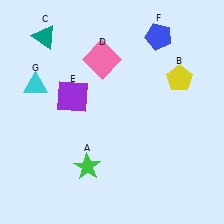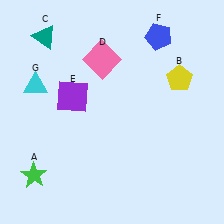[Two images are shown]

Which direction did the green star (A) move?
The green star (A) moved left.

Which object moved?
The green star (A) moved left.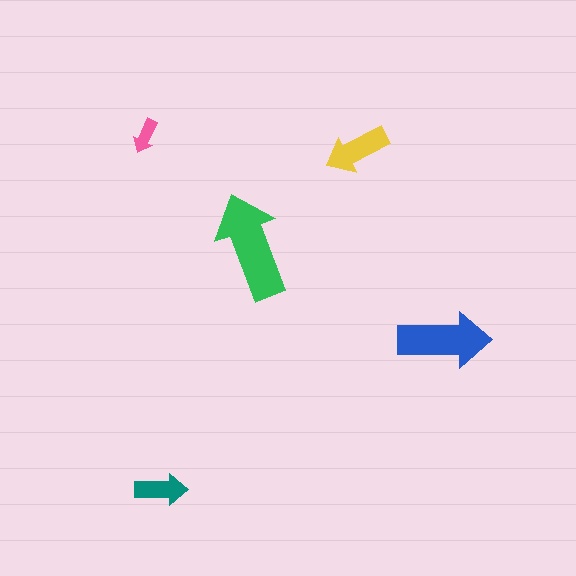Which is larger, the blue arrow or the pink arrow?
The blue one.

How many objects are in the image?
There are 5 objects in the image.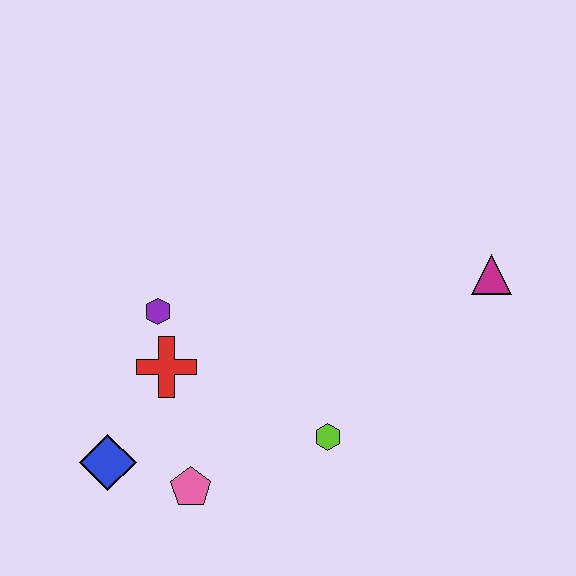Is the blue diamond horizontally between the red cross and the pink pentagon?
No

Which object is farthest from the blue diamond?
The magenta triangle is farthest from the blue diamond.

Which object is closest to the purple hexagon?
The red cross is closest to the purple hexagon.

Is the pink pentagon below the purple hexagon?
Yes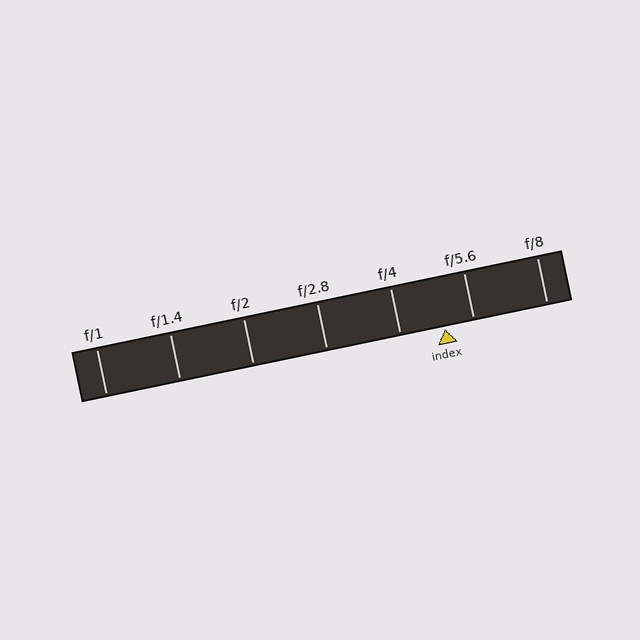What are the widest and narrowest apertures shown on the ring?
The widest aperture shown is f/1 and the narrowest is f/8.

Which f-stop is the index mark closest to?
The index mark is closest to f/5.6.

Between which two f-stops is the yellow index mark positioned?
The index mark is between f/4 and f/5.6.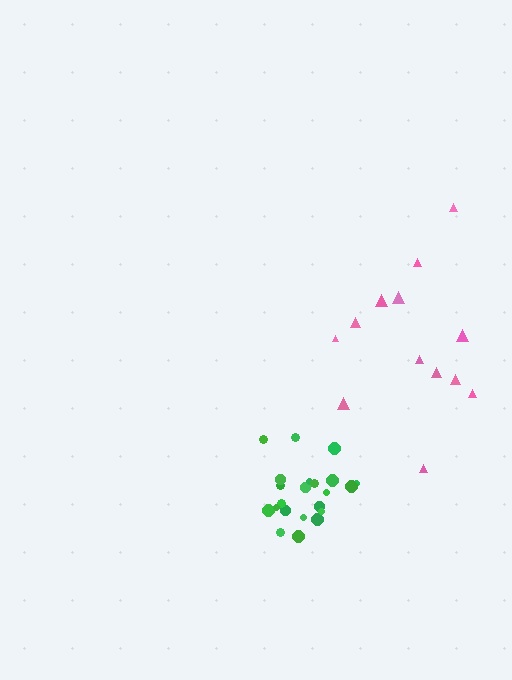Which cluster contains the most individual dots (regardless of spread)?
Green (22).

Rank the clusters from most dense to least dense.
green, pink.